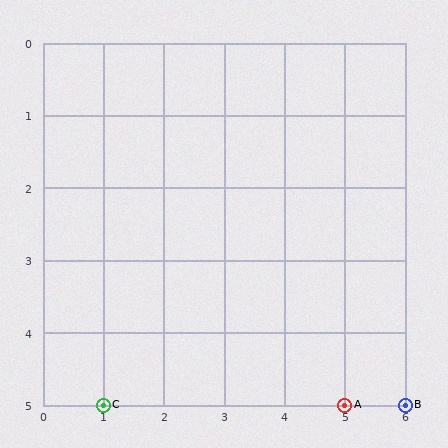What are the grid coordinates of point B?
Point B is at grid coordinates (6, 5).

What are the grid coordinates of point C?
Point C is at grid coordinates (1, 5).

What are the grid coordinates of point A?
Point A is at grid coordinates (5, 5).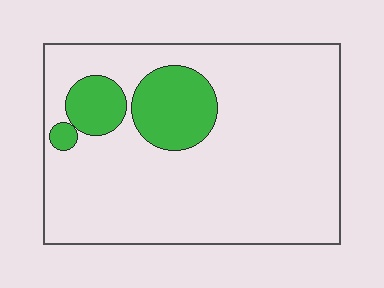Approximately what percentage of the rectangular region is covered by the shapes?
Approximately 15%.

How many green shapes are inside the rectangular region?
3.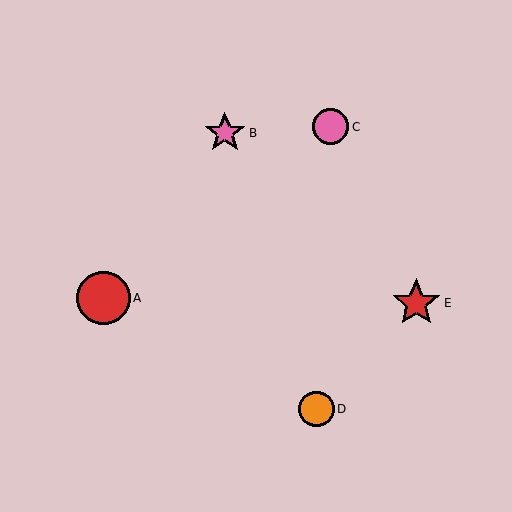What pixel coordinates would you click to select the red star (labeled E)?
Click at (416, 303) to select the red star E.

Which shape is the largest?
The red circle (labeled A) is the largest.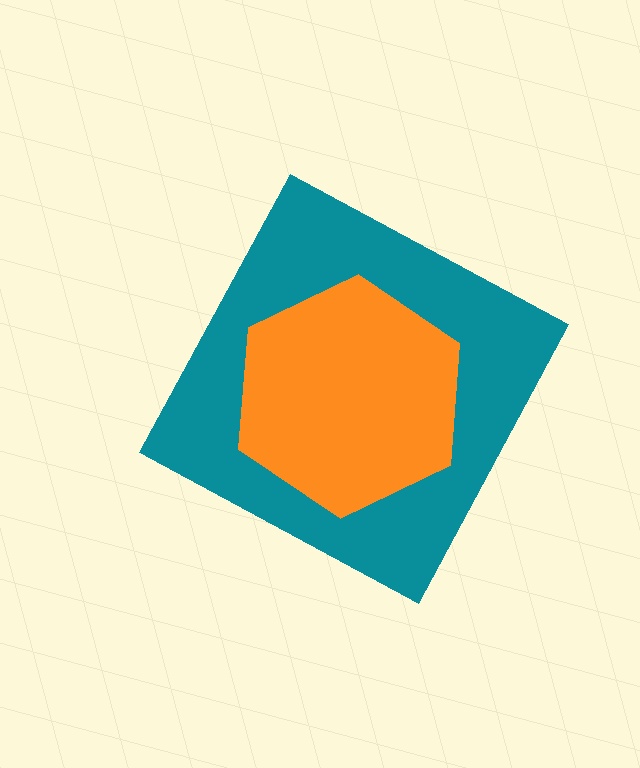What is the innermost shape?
The orange hexagon.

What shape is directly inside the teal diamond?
The orange hexagon.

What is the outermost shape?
The teal diamond.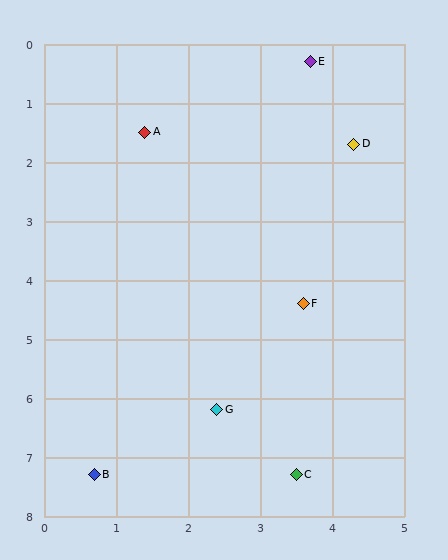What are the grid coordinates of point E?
Point E is at approximately (3.7, 0.3).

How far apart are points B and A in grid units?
Points B and A are about 5.8 grid units apart.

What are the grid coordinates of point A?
Point A is at approximately (1.4, 1.5).